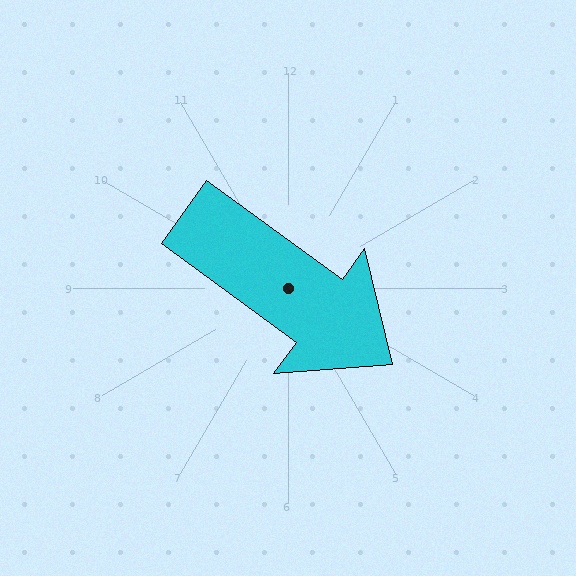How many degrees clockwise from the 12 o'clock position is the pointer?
Approximately 126 degrees.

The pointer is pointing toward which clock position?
Roughly 4 o'clock.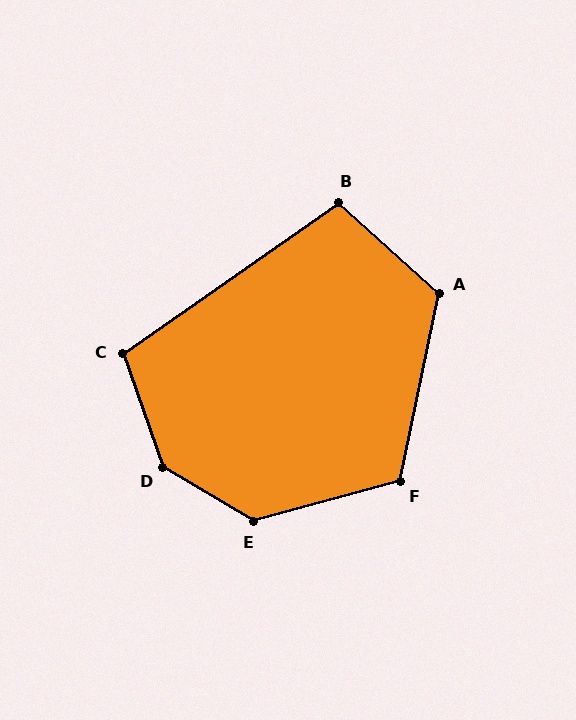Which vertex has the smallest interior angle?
B, at approximately 103 degrees.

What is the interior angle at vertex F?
Approximately 117 degrees (obtuse).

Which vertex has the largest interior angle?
D, at approximately 140 degrees.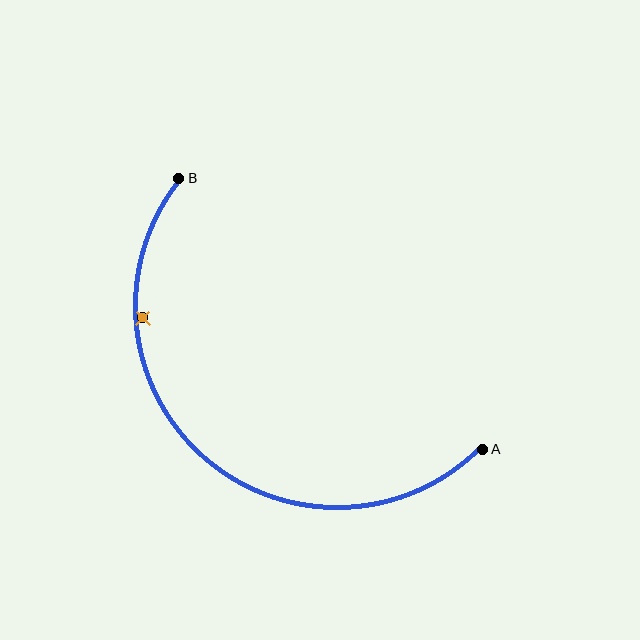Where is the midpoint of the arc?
The arc midpoint is the point on the curve farthest from the straight line joining A and B. It sits below and to the left of that line.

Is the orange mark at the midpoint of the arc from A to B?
No — the orange mark does not lie on the arc at all. It sits slightly inside the curve.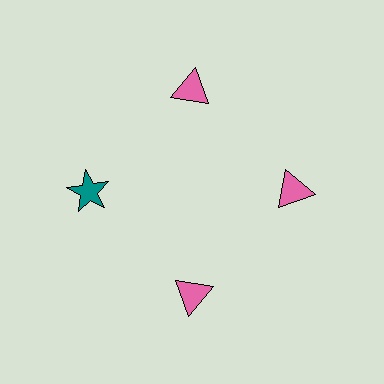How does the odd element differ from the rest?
It differs in both color (teal instead of pink) and shape (star instead of triangle).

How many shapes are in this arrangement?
There are 4 shapes arranged in a ring pattern.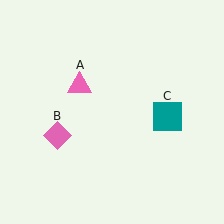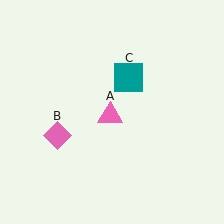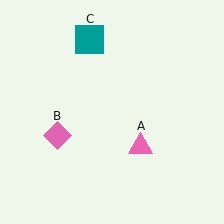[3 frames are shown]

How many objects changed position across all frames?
2 objects changed position: pink triangle (object A), teal square (object C).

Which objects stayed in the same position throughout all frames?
Pink diamond (object B) remained stationary.